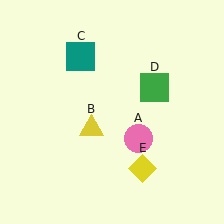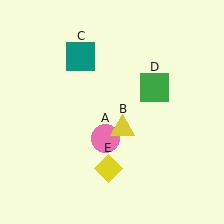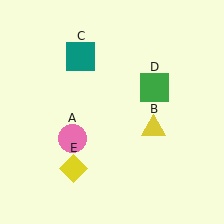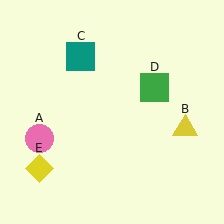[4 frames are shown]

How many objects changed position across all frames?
3 objects changed position: pink circle (object A), yellow triangle (object B), yellow diamond (object E).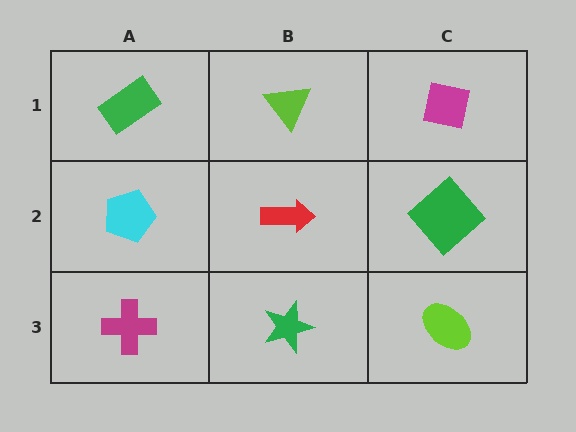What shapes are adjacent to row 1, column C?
A green diamond (row 2, column C), a lime triangle (row 1, column B).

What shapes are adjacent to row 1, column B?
A red arrow (row 2, column B), a green rectangle (row 1, column A), a magenta square (row 1, column C).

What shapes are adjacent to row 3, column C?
A green diamond (row 2, column C), a green star (row 3, column B).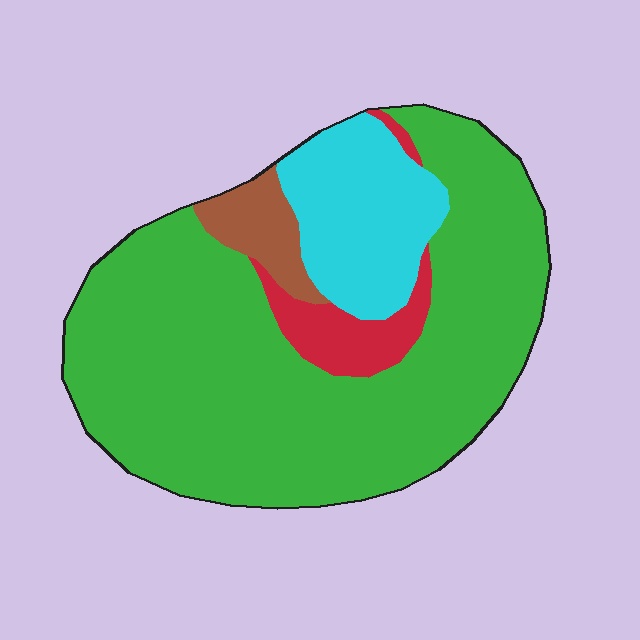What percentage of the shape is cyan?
Cyan takes up less than a quarter of the shape.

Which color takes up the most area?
Green, at roughly 70%.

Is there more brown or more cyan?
Cyan.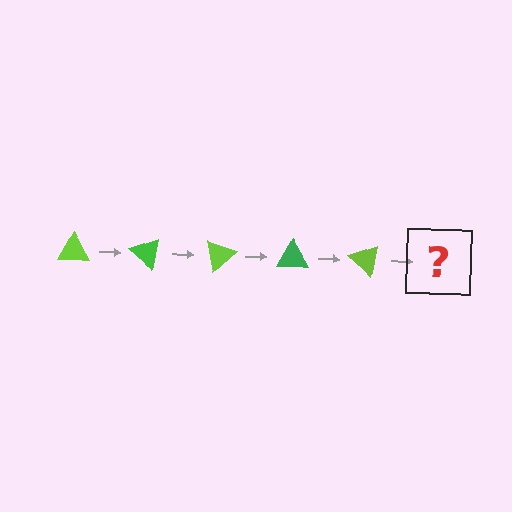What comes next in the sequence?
The next element should be a green triangle, rotated 200 degrees from the start.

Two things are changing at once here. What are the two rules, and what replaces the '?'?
The two rules are that it rotates 40 degrees each step and the color cycles through lime and green. The '?' should be a green triangle, rotated 200 degrees from the start.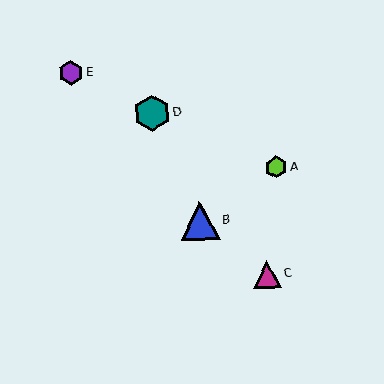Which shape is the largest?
The blue triangle (labeled B) is the largest.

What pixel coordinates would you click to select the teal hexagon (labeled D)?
Click at (152, 113) to select the teal hexagon D.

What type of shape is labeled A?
Shape A is a lime hexagon.